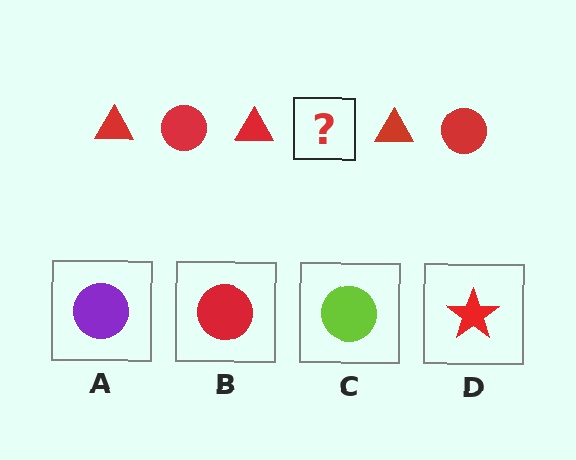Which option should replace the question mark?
Option B.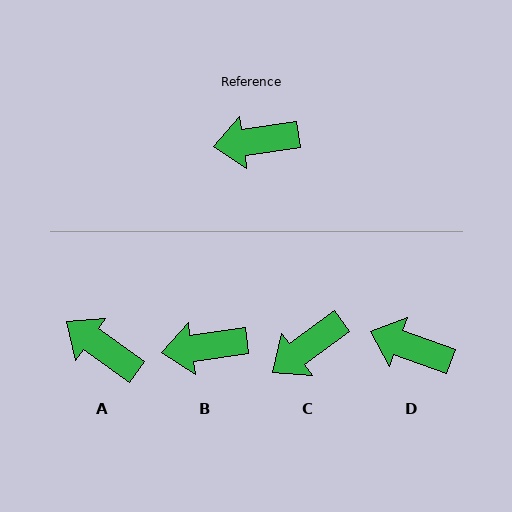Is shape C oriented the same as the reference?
No, it is off by about 28 degrees.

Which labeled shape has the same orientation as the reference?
B.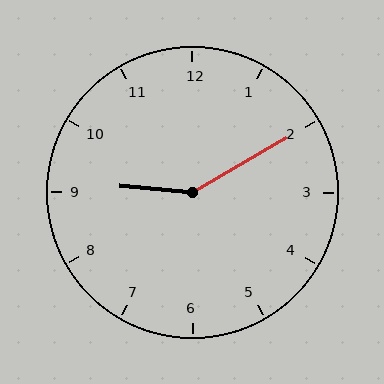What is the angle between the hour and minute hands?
Approximately 145 degrees.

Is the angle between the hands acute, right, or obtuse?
It is obtuse.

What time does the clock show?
9:10.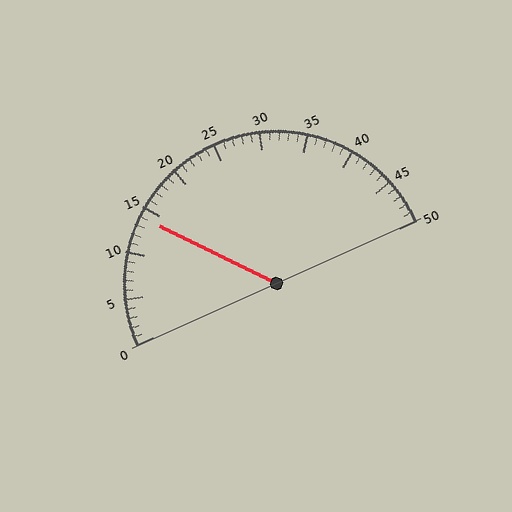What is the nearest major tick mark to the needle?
The nearest major tick mark is 15.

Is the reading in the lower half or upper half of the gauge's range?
The reading is in the lower half of the range (0 to 50).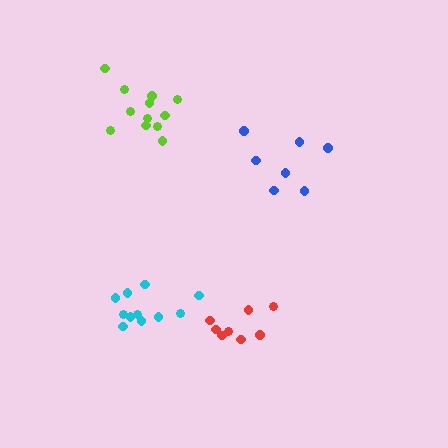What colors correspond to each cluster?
The clusters are colored: cyan, blue, lime, red.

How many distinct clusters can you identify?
There are 4 distinct clusters.